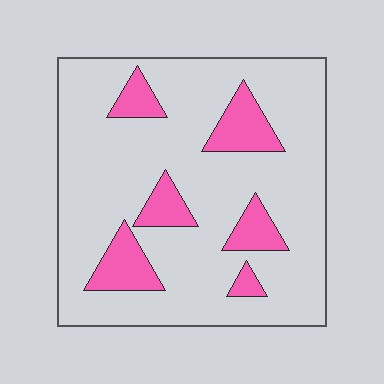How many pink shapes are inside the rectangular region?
6.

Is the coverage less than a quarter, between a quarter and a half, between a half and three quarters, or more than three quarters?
Less than a quarter.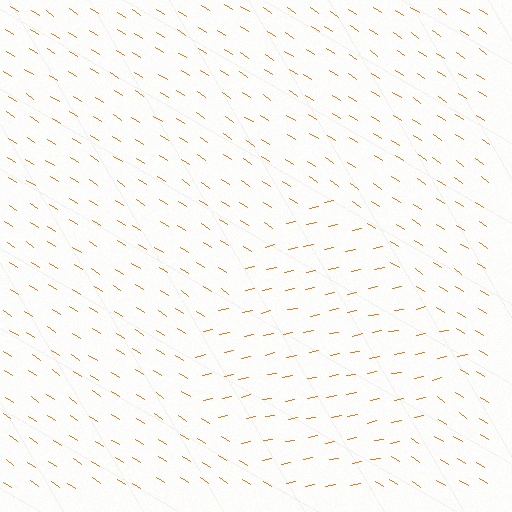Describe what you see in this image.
The image is filled with small orange line segments. A diamond region in the image has lines oriented differently from the surrounding lines, creating a visible texture boundary.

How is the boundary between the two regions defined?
The boundary is defined purely by a change in line orientation (approximately 45 degrees difference). All lines are the same color and thickness.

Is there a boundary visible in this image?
Yes, there is a texture boundary formed by a change in line orientation.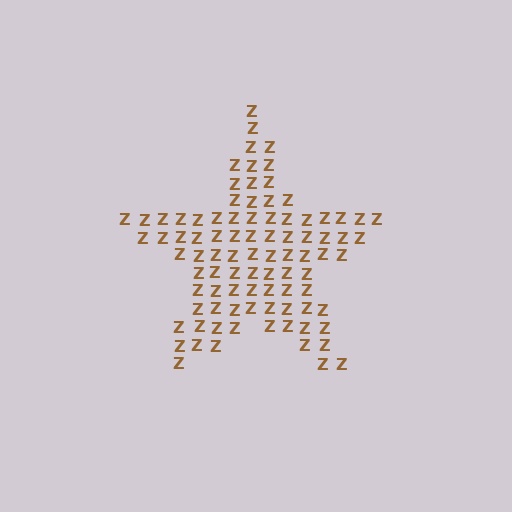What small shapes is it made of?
It is made of small letter Z's.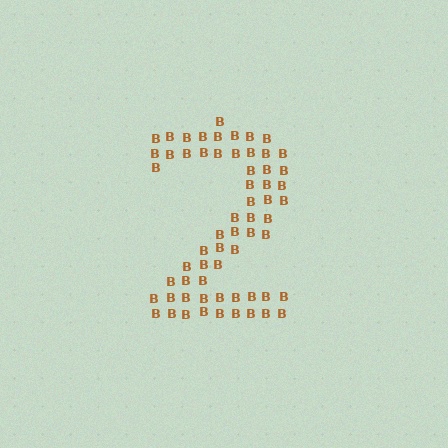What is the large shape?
The large shape is the digit 2.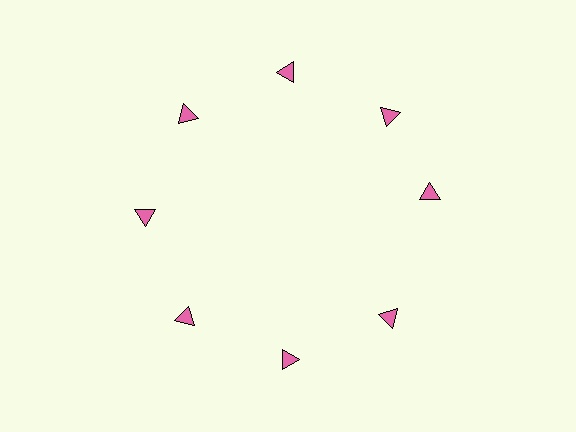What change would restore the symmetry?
The symmetry would be restored by rotating it back into even spacing with its neighbors so that all 8 triangles sit at equal angles and equal distance from the center.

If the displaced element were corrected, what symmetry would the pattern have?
It would have 8-fold rotational symmetry — the pattern would map onto itself every 45 degrees.